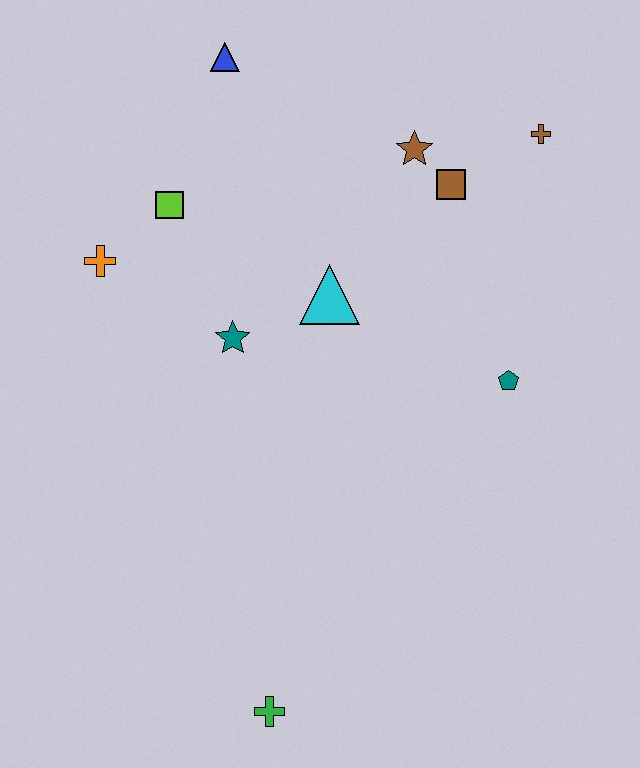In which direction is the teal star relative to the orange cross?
The teal star is to the right of the orange cross.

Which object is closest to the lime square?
The orange cross is closest to the lime square.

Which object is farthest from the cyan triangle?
The green cross is farthest from the cyan triangle.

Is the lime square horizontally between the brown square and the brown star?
No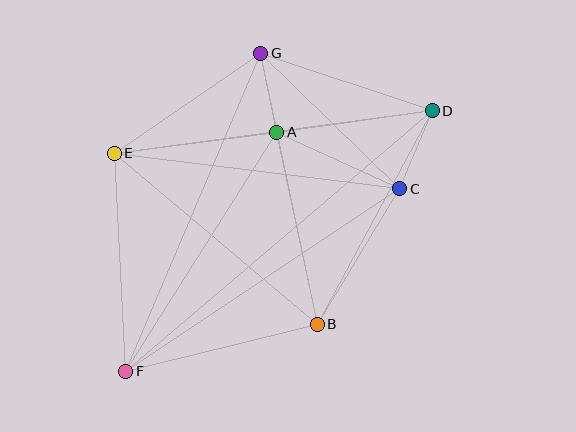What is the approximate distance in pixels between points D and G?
The distance between D and G is approximately 180 pixels.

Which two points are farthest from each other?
Points D and F are farthest from each other.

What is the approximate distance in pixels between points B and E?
The distance between B and E is approximately 265 pixels.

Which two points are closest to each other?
Points A and G are closest to each other.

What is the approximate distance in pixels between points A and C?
The distance between A and C is approximately 135 pixels.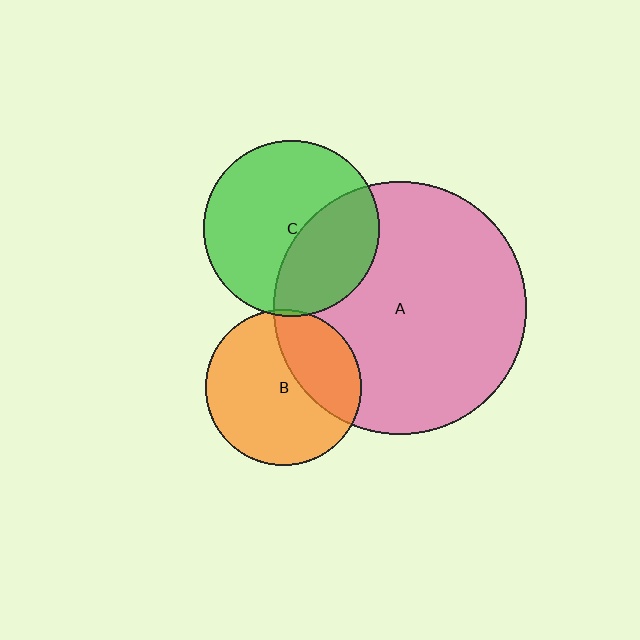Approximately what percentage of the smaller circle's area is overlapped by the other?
Approximately 35%.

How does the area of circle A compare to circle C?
Approximately 2.1 times.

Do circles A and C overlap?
Yes.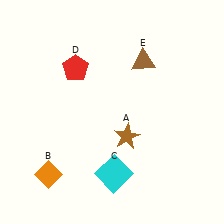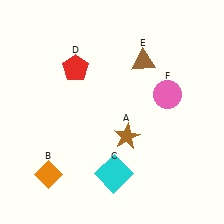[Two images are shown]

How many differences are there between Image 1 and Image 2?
There is 1 difference between the two images.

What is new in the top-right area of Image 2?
A pink circle (F) was added in the top-right area of Image 2.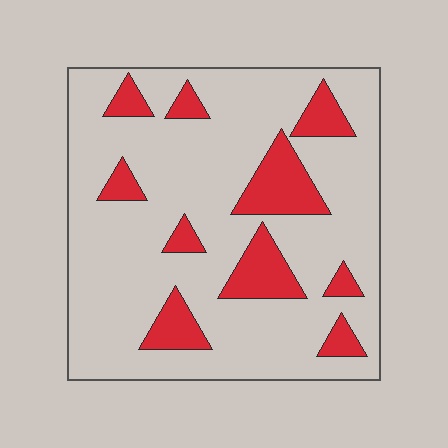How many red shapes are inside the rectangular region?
10.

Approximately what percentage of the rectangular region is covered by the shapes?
Approximately 20%.